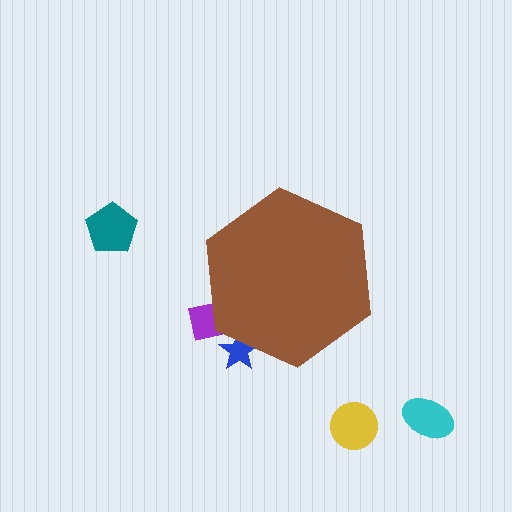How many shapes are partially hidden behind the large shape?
2 shapes are partially hidden.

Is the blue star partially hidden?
Yes, the blue star is partially hidden behind the brown hexagon.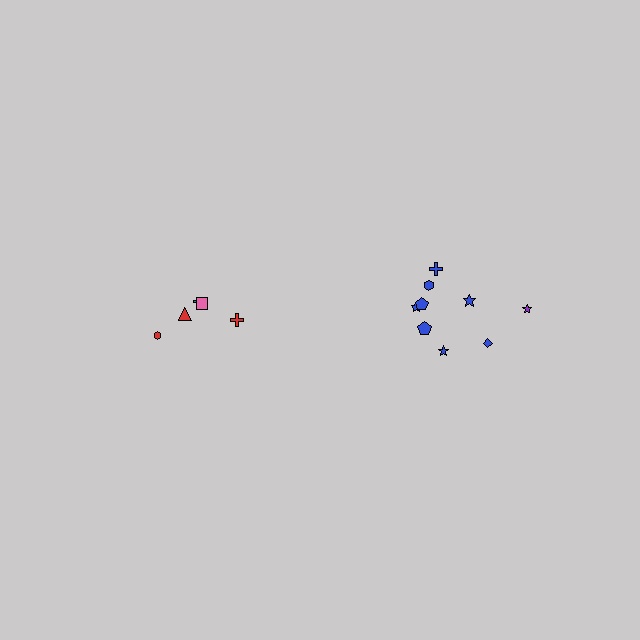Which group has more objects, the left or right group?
The right group.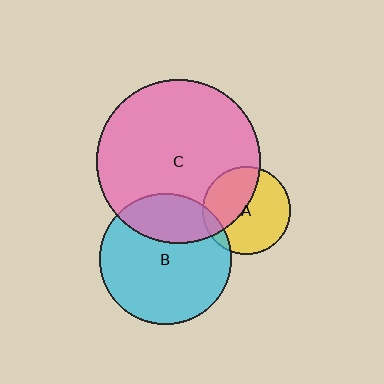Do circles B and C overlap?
Yes.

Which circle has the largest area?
Circle C (pink).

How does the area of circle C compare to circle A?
Approximately 3.4 times.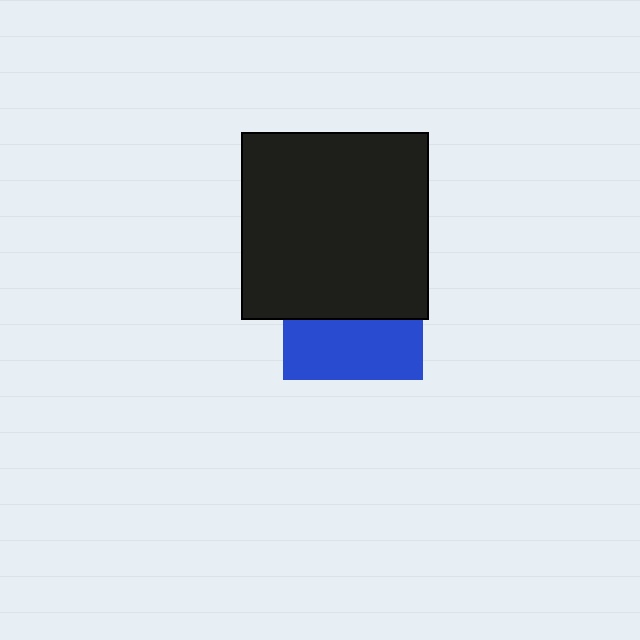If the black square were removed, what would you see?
You would see the complete blue square.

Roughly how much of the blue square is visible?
A small part of it is visible (roughly 43%).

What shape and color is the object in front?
The object in front is a black square.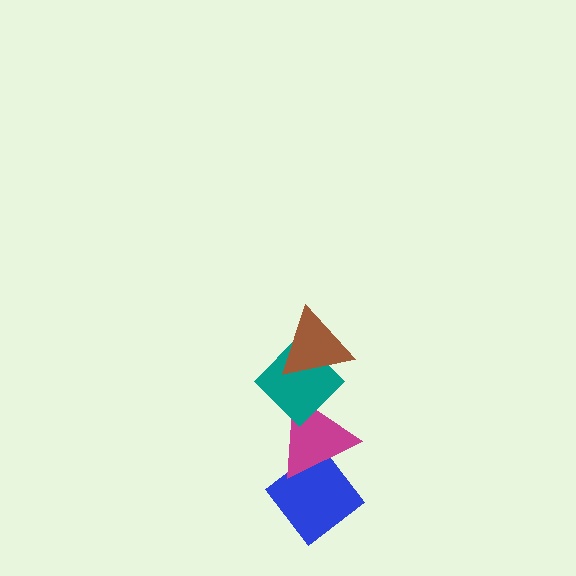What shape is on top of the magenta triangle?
The teal diamond is on top of the magenta triangle.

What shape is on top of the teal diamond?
The brown triangle is on top of the teal diamond.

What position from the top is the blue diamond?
The blue diamond is 4th from the top.